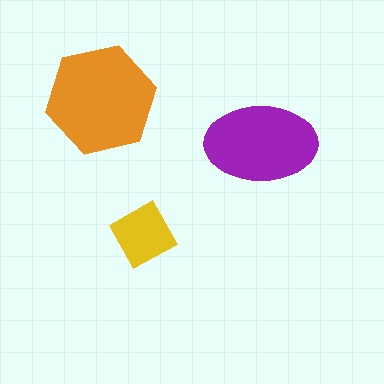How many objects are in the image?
There are 3 objects in the image.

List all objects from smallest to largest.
The yellow diamond, the purple ellipse, the orange hexagon.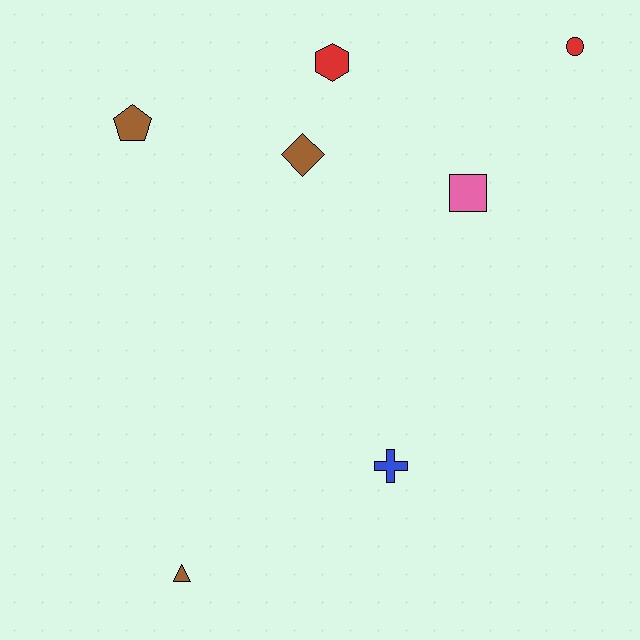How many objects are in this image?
There are 7 objects.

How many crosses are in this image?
There is 1 cross.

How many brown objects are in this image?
There are 3 brown objects.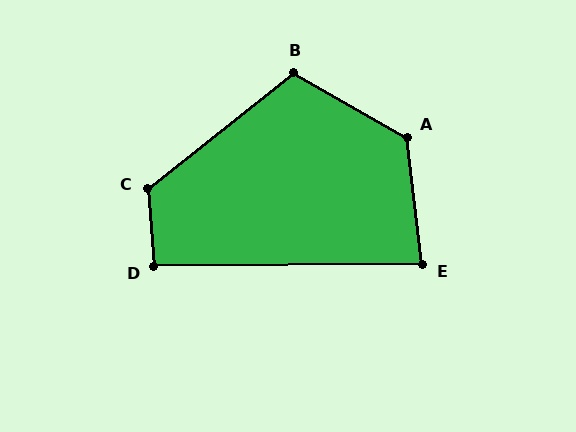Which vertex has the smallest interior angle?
E, at approximately 84 degrees.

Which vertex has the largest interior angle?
A, at approximately 126 degrees.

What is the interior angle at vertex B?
Approximately 112 degrees (obtuse).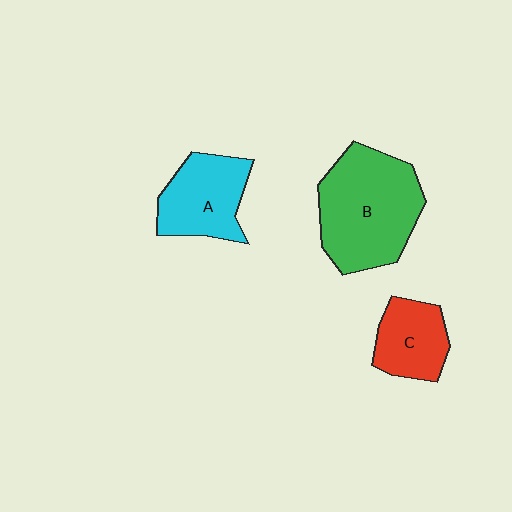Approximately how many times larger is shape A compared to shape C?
Approximately 1.3 times.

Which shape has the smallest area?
Shape C (red).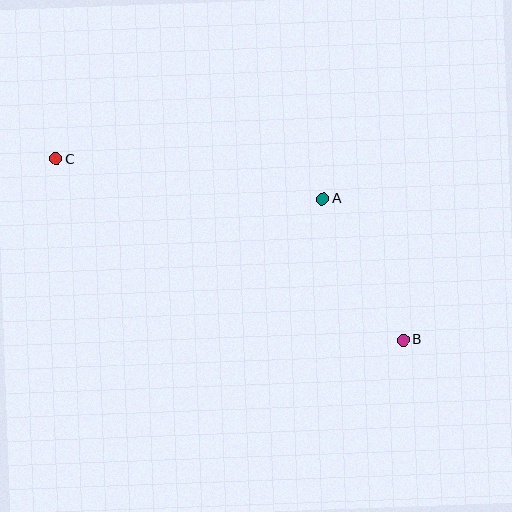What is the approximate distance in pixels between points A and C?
The distance between A and C is approximately 270 pixels.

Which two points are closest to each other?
Points A and B are closest to each other.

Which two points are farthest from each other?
Points B and C are farthest from each other.